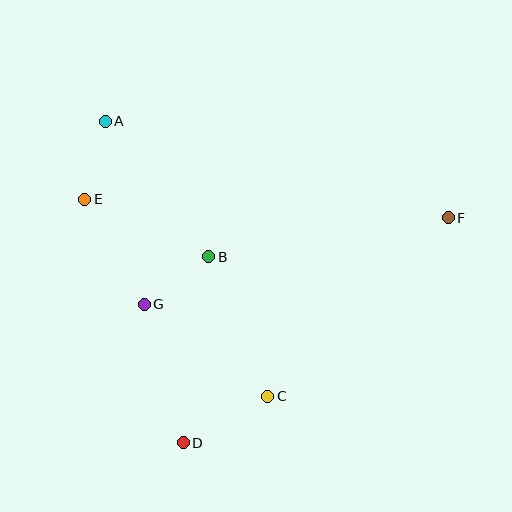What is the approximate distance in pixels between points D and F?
The distance between D and F is approximately 347 pixels.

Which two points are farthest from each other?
Points E and F are farthest from each other.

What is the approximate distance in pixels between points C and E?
The distance between C and E is approximately 269 pixels.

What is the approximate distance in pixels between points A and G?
The distance between A and G is approximately 187 pixels.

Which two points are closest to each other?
Points B and G are closest to each other.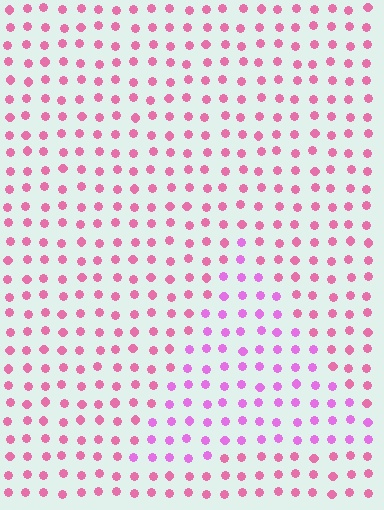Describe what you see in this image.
The image is filled with small pink elements in a uniform arrangement. A triangle-shaped region is visible where the elements are tinted to a slightly different hue, forming a subtle color boundary.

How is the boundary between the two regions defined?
The boundary is defined purely by a slight shift in hue (about 31 degrees). Spacing, size, and orientation are identical on both sides.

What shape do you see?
I see a triangle.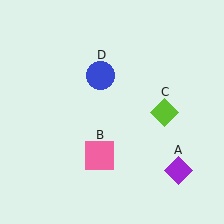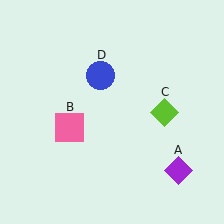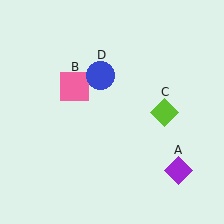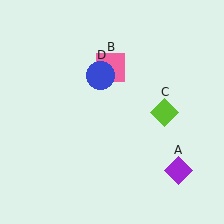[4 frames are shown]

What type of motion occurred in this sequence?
The pink square (object B) rotated clockwise around the center of the scene.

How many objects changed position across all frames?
1 object changed position: pink square (object B).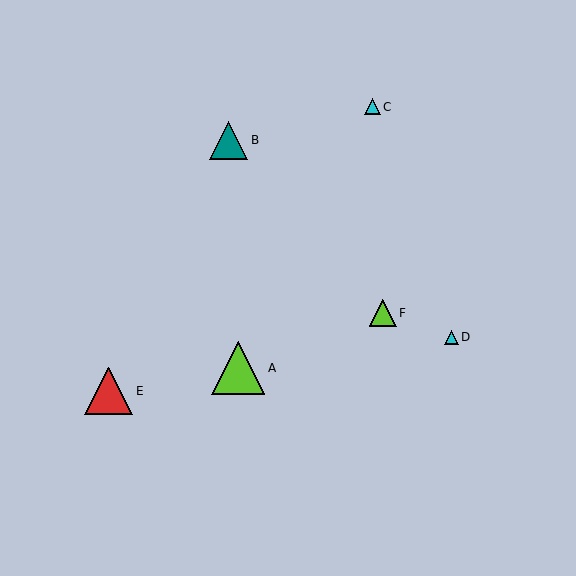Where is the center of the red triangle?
The center of the red triangle is at (109, 391).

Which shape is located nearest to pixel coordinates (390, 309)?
The lime triangle (labeled F) at (383, 313) is nearest to that location.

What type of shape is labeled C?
Shape C is a cyan triangle.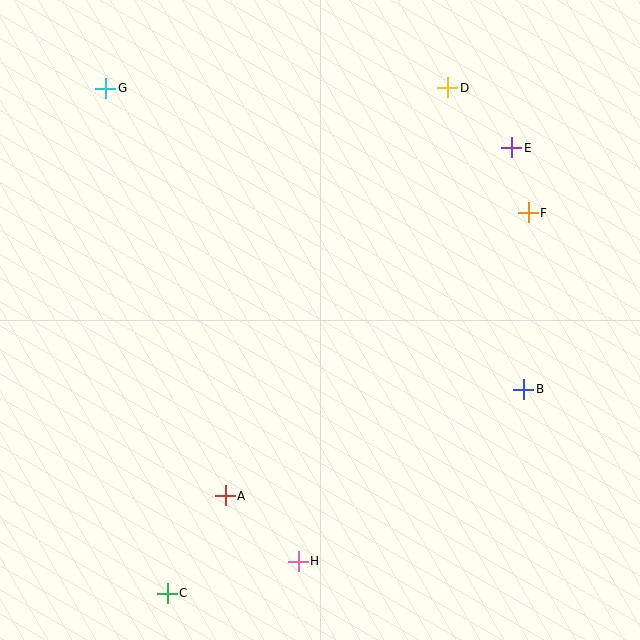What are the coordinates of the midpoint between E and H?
The midpoint between E and H is at (405, 355).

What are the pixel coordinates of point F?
Point F is at (528, 213).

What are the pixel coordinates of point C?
Point C is at (167, 593).